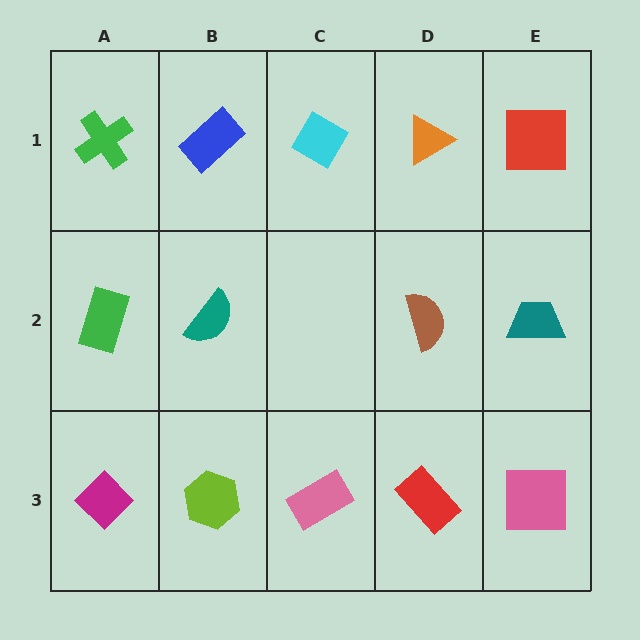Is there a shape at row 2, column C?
No, that cell is empty.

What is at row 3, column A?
A magenta diamond.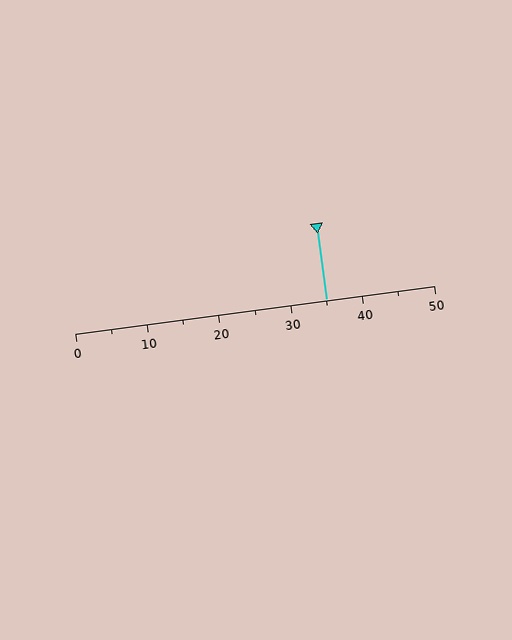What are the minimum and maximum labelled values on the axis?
The axis runs from 0 to 50.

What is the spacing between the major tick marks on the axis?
The major ticks are spaced 10 apart.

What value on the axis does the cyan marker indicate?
The marker indicates approximately 35.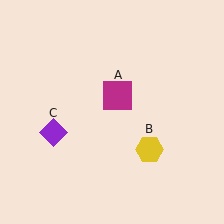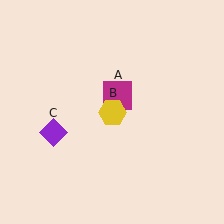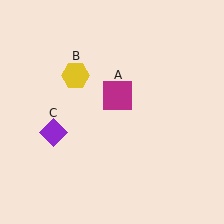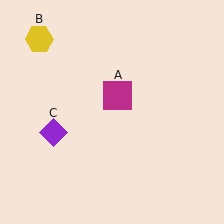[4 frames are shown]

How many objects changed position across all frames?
1 object changed position: yellow hexagon (object B).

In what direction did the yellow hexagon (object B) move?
The yellow hexagon (object B) moved up and to the left.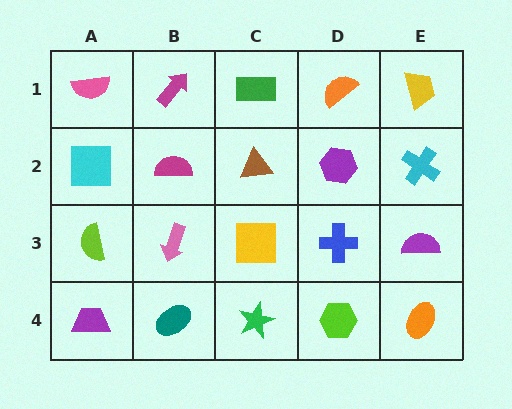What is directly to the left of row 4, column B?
A purple trapezoid.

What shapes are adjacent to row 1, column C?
A brown triangle (row 2, column C), a magenta arrow (row 1, column B), an orange semicircle (row 1, column D).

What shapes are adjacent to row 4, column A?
A lime semicircle (row 3, column A), a teal ellipse (row 4, column B).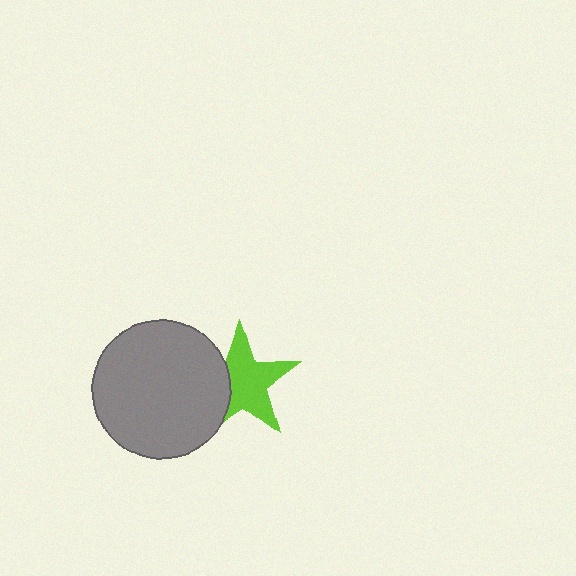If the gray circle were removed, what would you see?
You would see the complete lime star.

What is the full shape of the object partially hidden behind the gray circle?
The partially hidden object is a lime star.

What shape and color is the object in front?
The object in front is a gray circle.